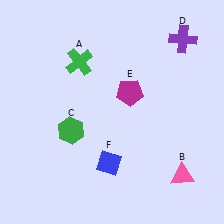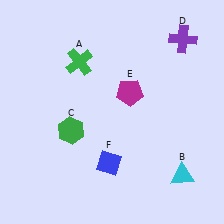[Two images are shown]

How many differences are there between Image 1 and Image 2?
There is 1 difference between the two images.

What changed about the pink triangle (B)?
In Image 1, B is pink. In Image 2, it changed to cyan.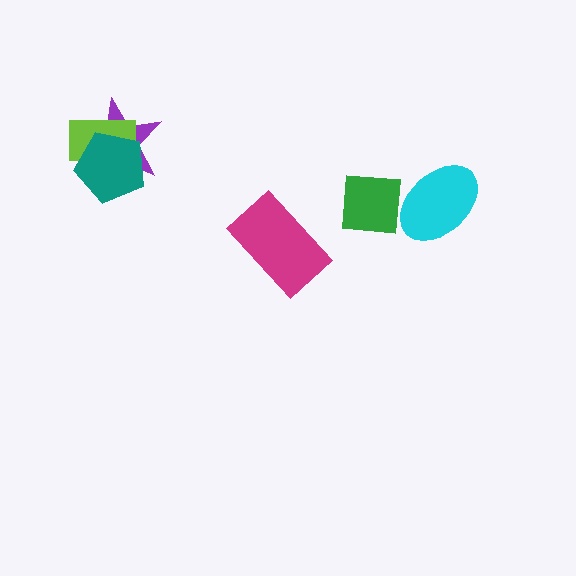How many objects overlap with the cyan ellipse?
0 objects overlap with the cyan ellipse.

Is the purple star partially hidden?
Yes, it is partially covered by another shape.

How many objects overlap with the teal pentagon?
2 objects overlap with the teal pentagon.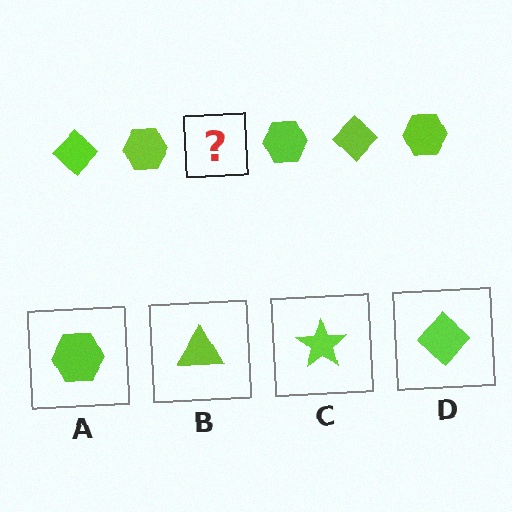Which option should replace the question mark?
Option D.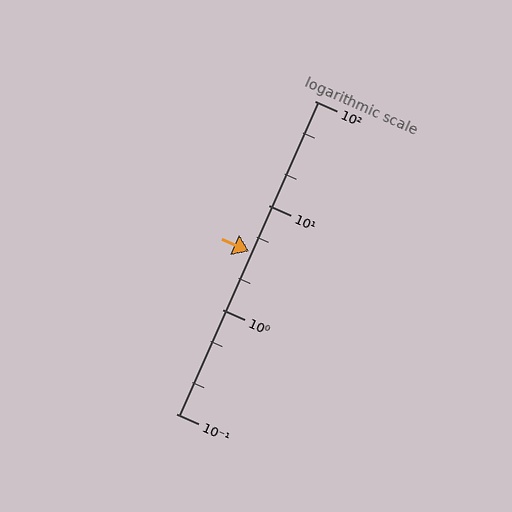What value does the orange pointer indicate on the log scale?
The pointer indicates approximately 3.6.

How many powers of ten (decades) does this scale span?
The scale spans 3 decades, from 0.1 to 100.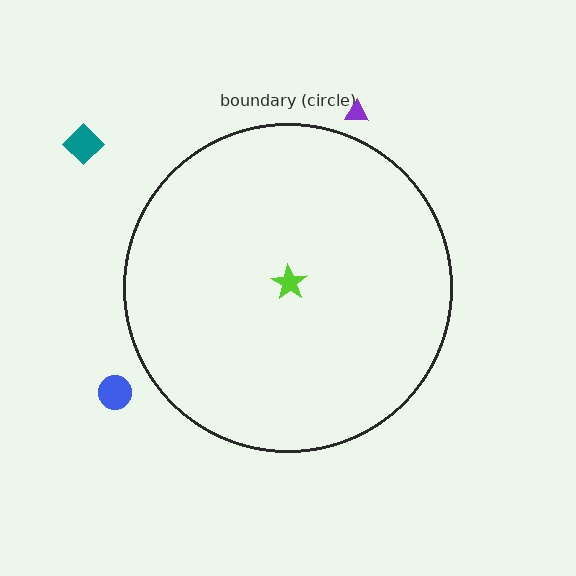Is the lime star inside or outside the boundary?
Inside.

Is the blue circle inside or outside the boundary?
Outside.